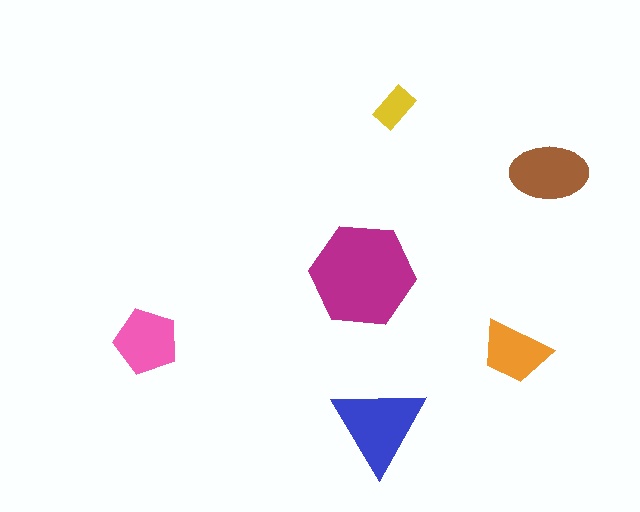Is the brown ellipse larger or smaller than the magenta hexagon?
Smaller.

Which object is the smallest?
The yellow rectangle.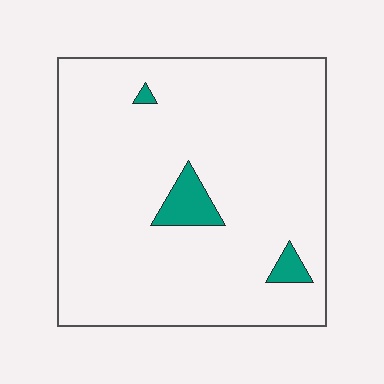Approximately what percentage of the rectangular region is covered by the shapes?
Approximately 5%.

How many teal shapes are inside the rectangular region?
3.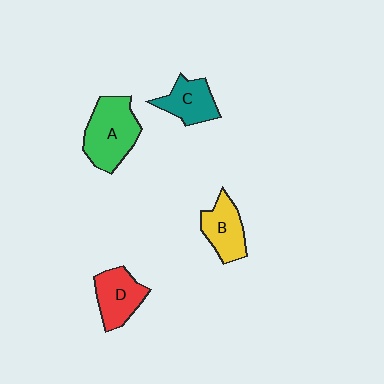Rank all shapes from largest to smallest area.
From largest to smallest: A (green), D (red), B (yellow), C (teal).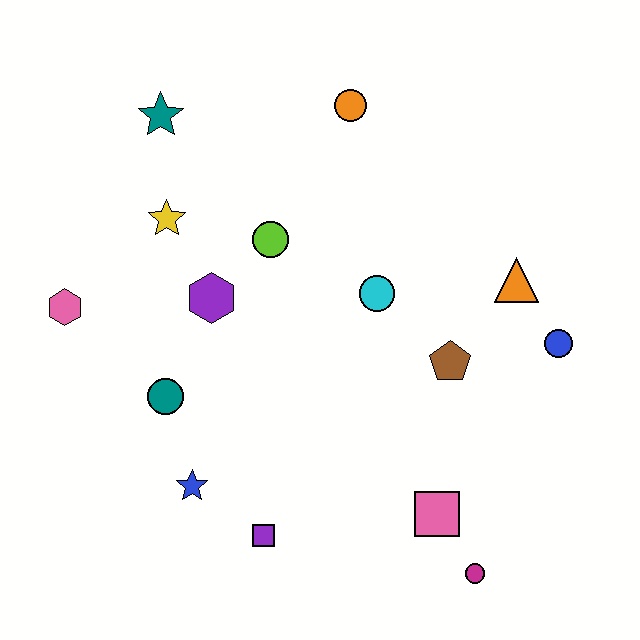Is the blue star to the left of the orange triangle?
Yes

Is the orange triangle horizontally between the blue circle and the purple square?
Yes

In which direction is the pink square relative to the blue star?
The pink square is to the right of the blue star.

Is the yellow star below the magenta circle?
No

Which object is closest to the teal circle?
The blue star is closest to the teal circle.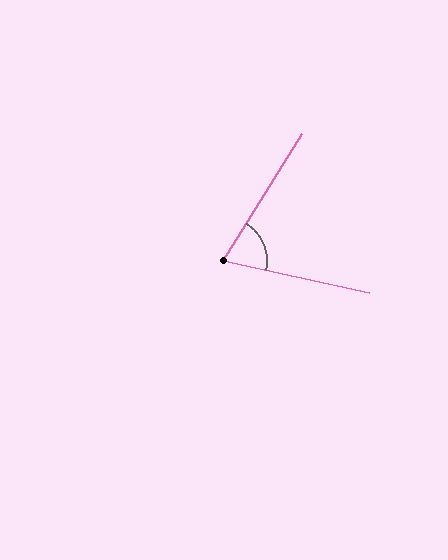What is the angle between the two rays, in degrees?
Approximately 70 degrees.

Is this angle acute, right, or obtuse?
It is acute.